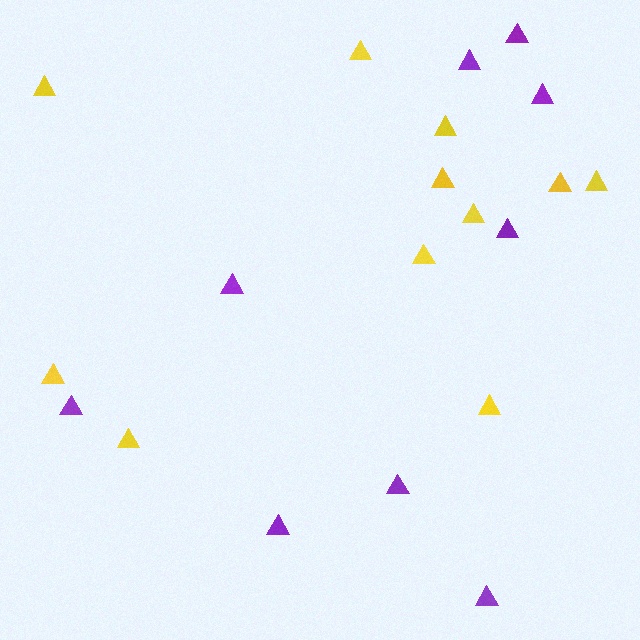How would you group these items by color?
There are 2 groups: one group of yellow triangles (11) and one group of purple triangles (9).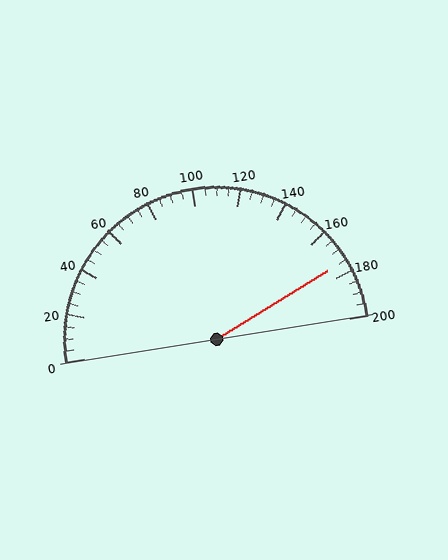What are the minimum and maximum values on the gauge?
The gauge ranges from 0 to 200.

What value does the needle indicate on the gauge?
The needle indicates approximately 175.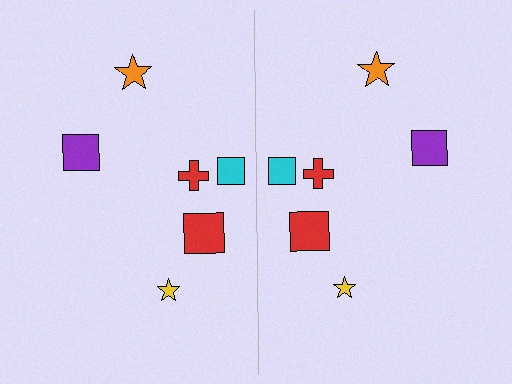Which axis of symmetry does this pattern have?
The pattern has a vertical axis of symmetry running through the center of the image.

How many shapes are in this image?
There are 12 shapes in this image.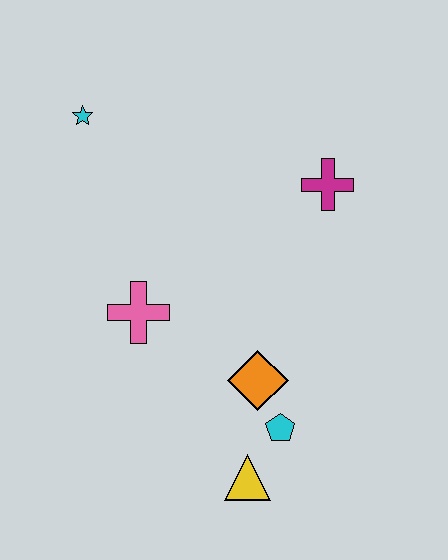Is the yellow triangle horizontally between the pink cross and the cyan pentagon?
Yes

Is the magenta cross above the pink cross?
Yes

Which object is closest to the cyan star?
The pink cross is closest to the cyan star.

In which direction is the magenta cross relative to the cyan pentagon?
The magenta cross is above the cyan pentagon.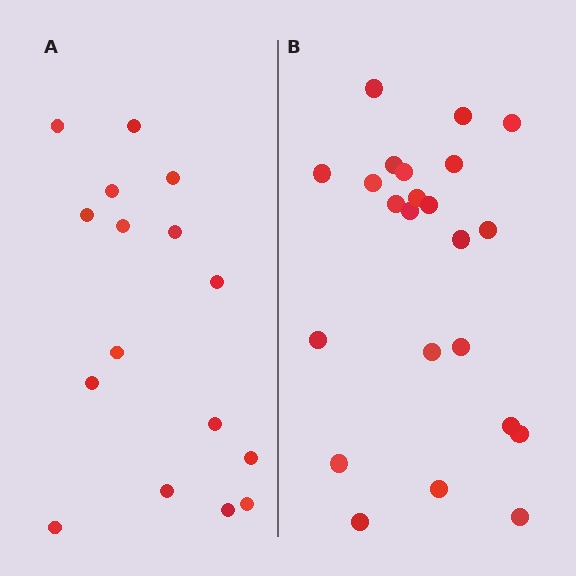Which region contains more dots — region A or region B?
Region B (the right region) has more dots.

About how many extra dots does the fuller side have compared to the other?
Region B has roughly 8 or so more dots than region A.